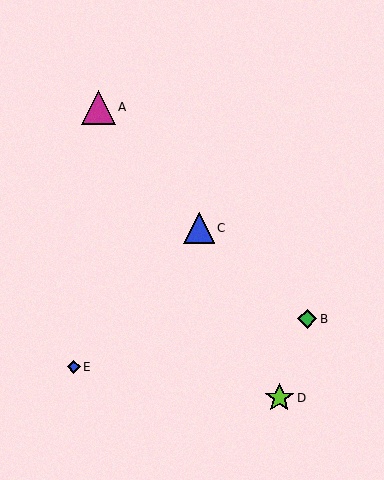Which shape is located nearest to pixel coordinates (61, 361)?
The blue diamond (labeled E) at (74, 367) is nearest to that location.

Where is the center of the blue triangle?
The center of the blue triangle is at (199, 228).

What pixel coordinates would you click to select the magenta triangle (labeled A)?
Click at (99, 107) to select the magenta triangle A.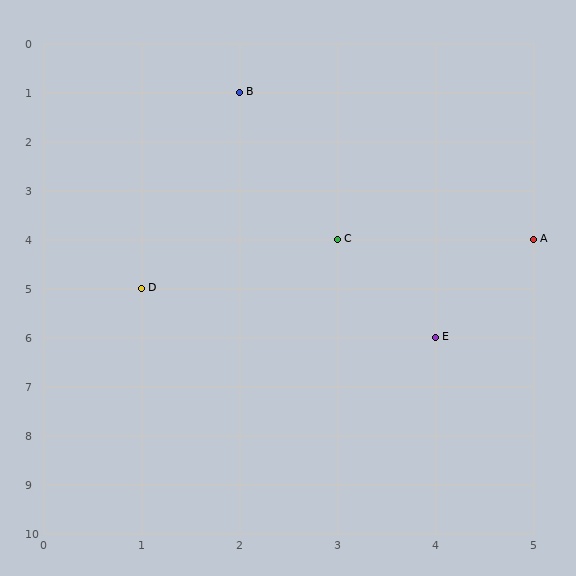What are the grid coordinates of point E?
Point E is at grid coordinates (4, 6).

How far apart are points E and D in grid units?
Points E and D are 3 columns and 1 row apart (about 3.2 grid units diagonally).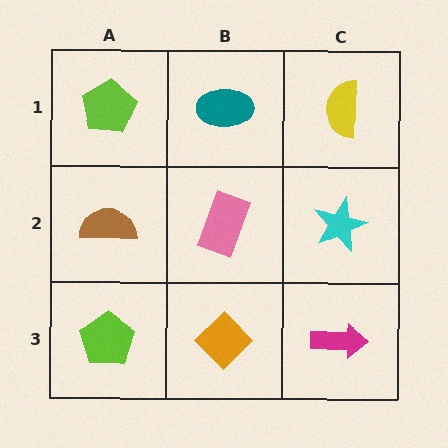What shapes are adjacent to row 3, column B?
A pink rectangle (row 2, column B), a lime pentagon (row 3, column A), a magenta arrow (row 3, column C).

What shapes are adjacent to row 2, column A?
A lime pentagon (row 1, column A), a lime pentagon (row 3, column A), a pink rectangle (row 2, column B).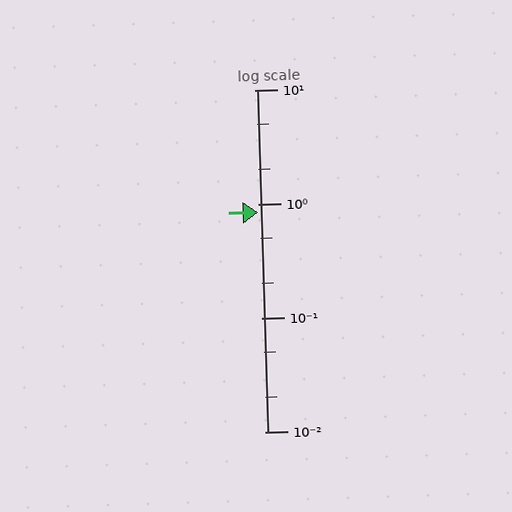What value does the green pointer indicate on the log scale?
The pointer indicates approximately 0.84.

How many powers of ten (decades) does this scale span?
The scale spans 3 decades, from 0.01 to 10.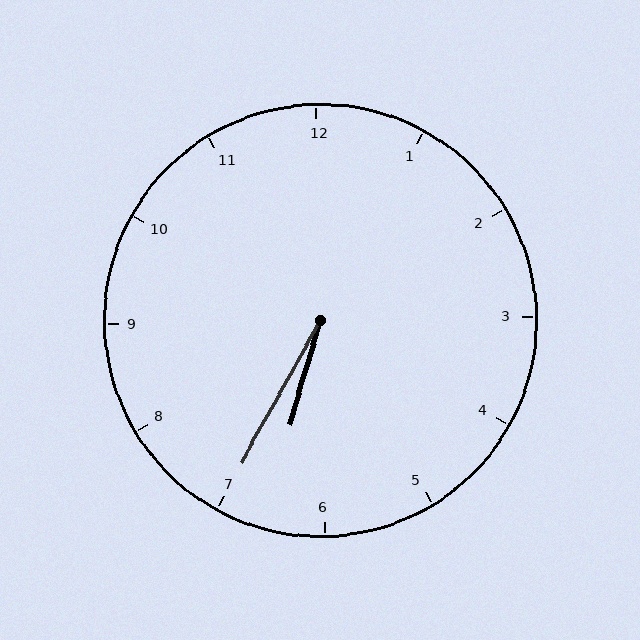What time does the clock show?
6:35.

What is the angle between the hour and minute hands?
Approximately 12 degrees.